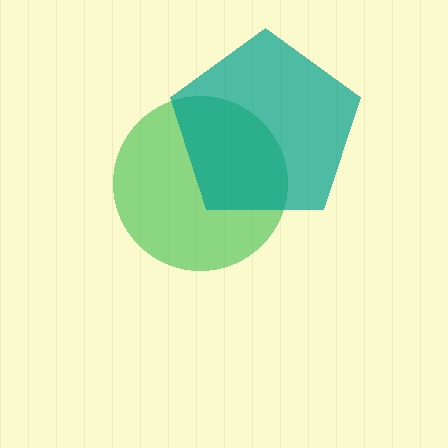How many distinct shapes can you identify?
There are 2 distinct shapes: a green circle, a teal pentagon.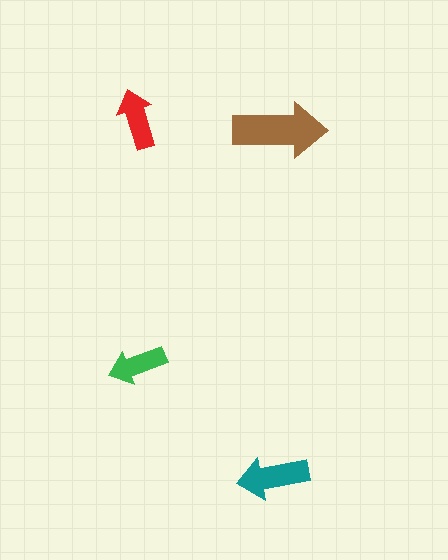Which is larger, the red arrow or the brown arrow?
The brown one.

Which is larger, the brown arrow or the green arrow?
The brown one.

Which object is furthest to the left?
The red arrow is leftmost.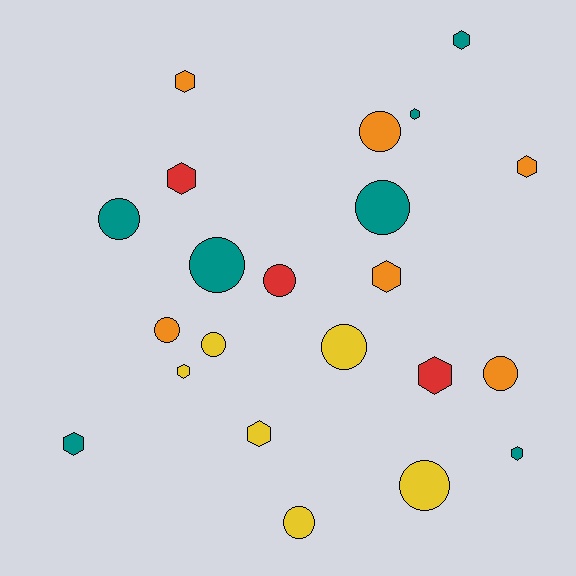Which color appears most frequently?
Teal, with 7 objects.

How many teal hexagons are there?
There are 4 teal hexagons.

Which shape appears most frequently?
Hexagon, with 11 objects.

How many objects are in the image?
There are 22 objects.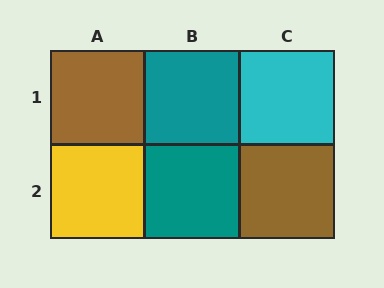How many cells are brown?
2 cells are brown.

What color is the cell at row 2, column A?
Yellow.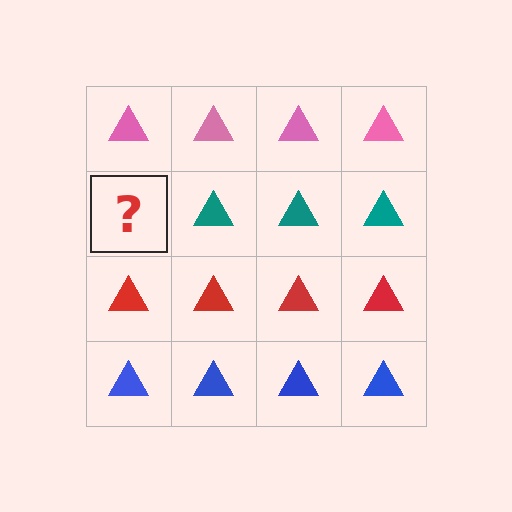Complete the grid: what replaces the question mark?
The question mark should be replaced with a teal triangle.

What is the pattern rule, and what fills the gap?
The rule is that each row has a consistent color. The gap should be filled with a teal triangle.